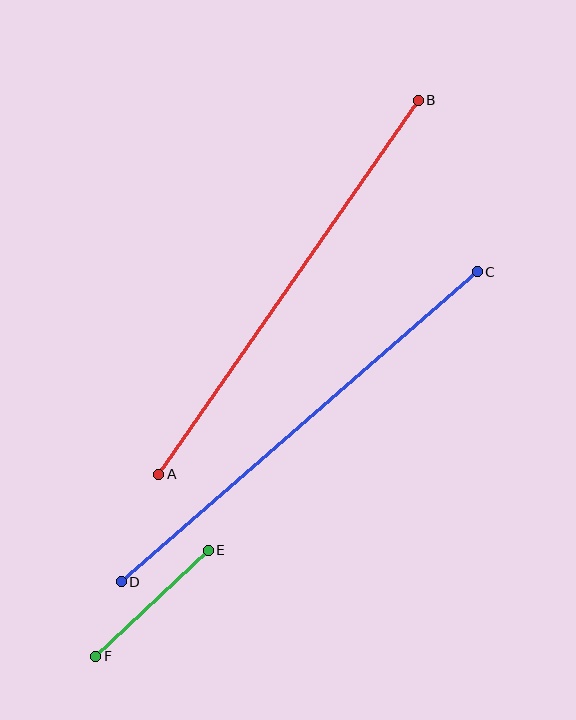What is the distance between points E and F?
The distance is approximately 155 pixels.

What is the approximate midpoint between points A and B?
The midpoint is at approximately (288, 287) pixels.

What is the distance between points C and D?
The distance is approximately 472 pixels.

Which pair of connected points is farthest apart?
Points C and D are farthest apart.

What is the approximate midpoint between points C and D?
The midpoint is at approximately (299, 427) pixels.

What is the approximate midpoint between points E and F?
The midpoint is at approximately (152, 603) pixels.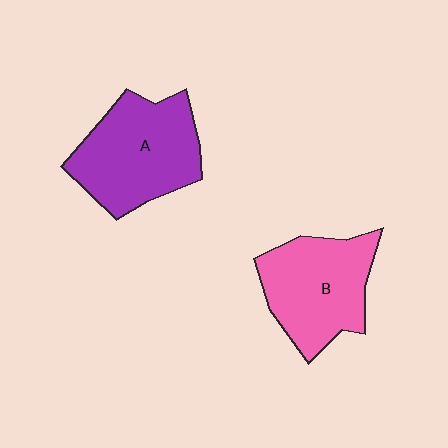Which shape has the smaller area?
Shape B (pink).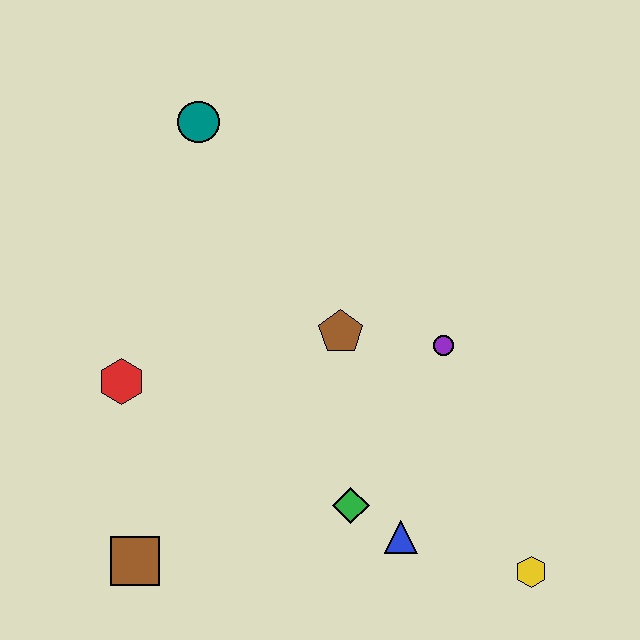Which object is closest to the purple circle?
The brown pentagon is closest to the purple circle.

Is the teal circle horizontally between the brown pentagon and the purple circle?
No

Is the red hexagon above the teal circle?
No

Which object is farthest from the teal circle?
The yellow hexagon is farthest from the teal circle.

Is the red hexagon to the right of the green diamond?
No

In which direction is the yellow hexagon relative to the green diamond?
The yellow hexagon is to the right of the green diamond.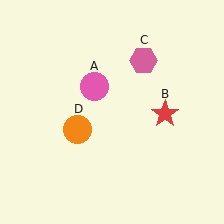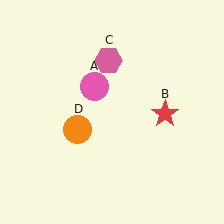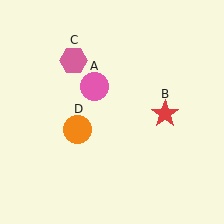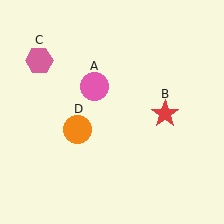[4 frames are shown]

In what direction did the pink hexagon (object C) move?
The pink hexagon (object C) moved left.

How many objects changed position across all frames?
1 object changed position: pink hexagon (object C).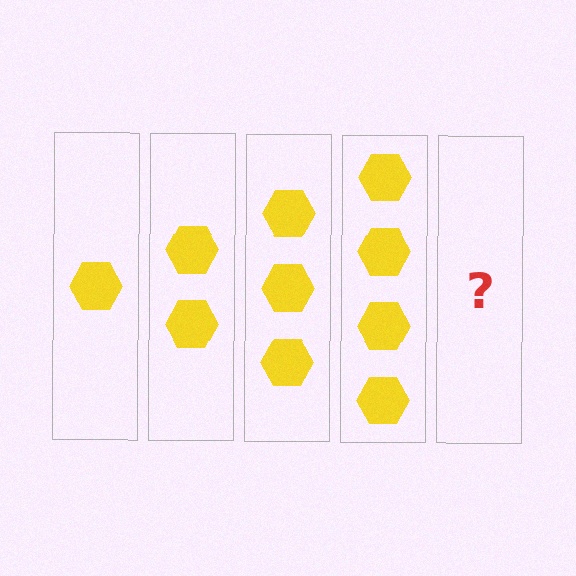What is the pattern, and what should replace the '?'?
The pattern is that each step adds one more hexagon. The '?' should be 5 hexagons.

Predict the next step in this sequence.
The next step is 5 hexagons.